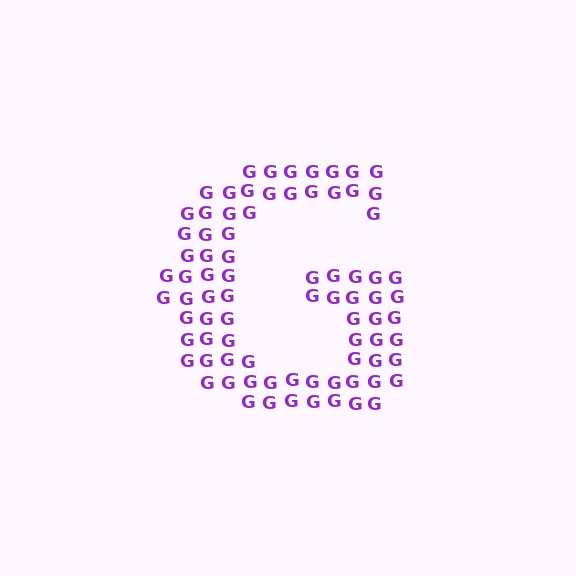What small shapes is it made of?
It is made of small letter G's.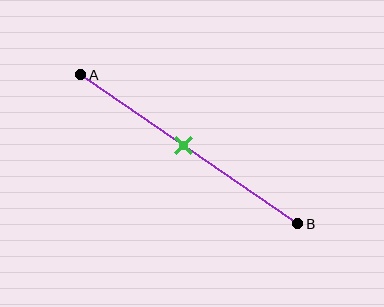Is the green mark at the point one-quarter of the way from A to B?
No, the mark is at about 50% from A, not at the 25% one-quarter point.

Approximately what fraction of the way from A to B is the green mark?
The green mark is approximately 50% of the way from A to B.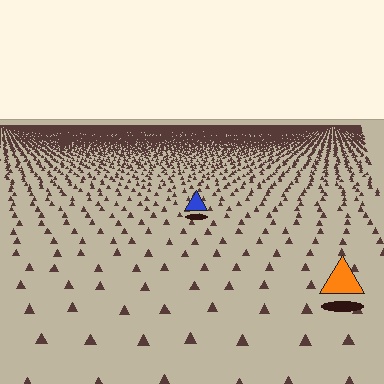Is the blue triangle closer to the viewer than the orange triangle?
No. The orange triangle is closer — you can tell from the texture gradient: the ground texture is coarser near it.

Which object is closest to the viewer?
The orange triangle is closest. The texture marks near it are larger and more spread out.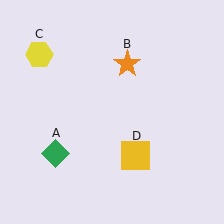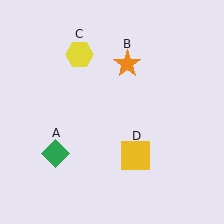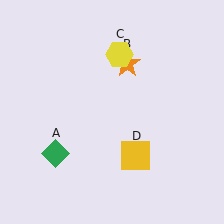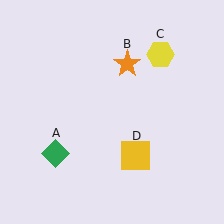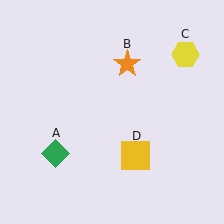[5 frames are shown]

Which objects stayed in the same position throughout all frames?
Green diamond (object A) and orange star (object B) and yellow square (object D) remained stationary.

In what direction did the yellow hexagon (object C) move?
The yellow hexagon (object C) moved right.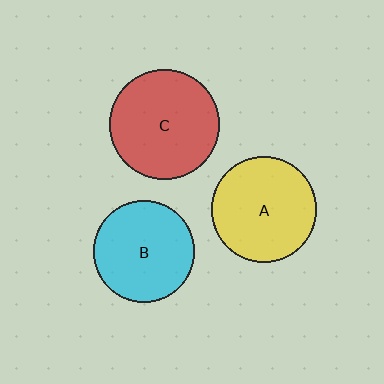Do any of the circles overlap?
No, none of the circles overlap.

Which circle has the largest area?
Circle C (red).